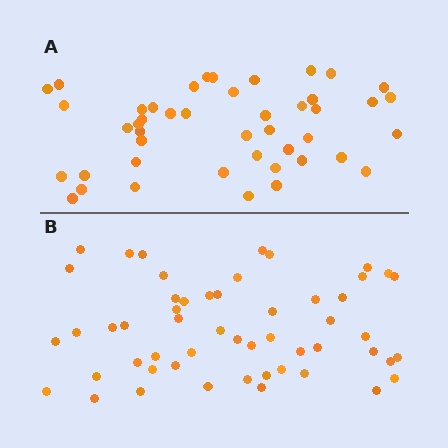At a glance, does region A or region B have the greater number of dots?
Region B (the bottom region) has more dots.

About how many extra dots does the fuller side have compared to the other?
Region B has roughly 8 or so more dots than region A.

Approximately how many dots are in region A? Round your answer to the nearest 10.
About 40 dots. (The exact count is 45, which rounds to 40.)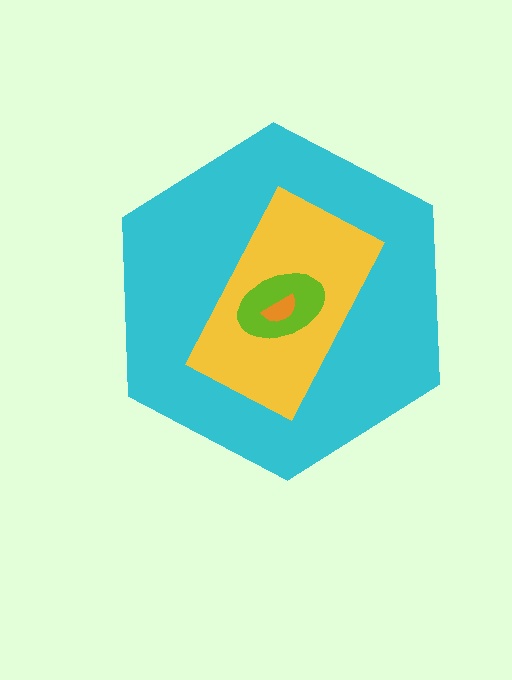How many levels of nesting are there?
4.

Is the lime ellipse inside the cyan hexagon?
Yes.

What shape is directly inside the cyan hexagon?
The yellow rectangle.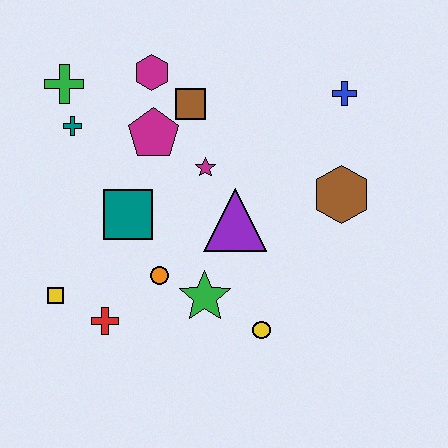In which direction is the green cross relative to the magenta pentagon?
The green cross is to the left of the magenta pentagon.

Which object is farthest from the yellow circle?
The green cross is farthest from the yellow circle.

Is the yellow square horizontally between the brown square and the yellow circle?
No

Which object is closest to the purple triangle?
The magenta star is closest to the purple triangle.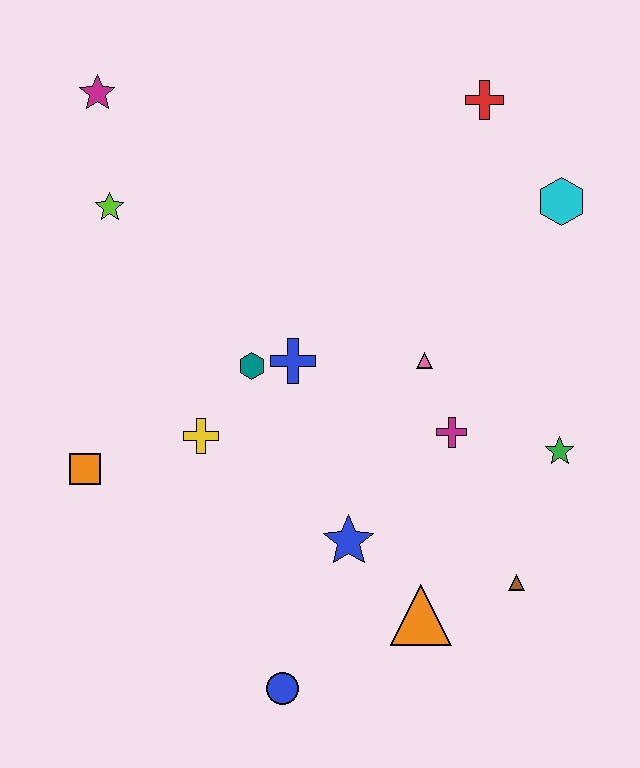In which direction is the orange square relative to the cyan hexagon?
The orange square is to the left of the cyan hexagon.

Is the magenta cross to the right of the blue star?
Yes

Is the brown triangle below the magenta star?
Yes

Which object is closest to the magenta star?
The lime star is closest to the magenta star.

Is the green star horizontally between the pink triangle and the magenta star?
No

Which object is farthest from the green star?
The magenta star is farthest from the green star.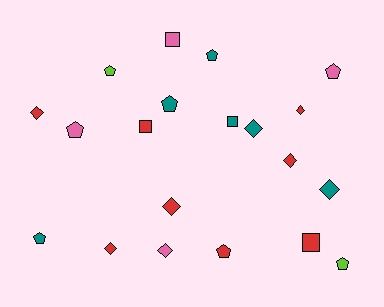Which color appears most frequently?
Red, with 8 objects.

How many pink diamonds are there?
There is 1 pink diamond.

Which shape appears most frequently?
Pentagon, with 8 objects.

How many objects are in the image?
There are 20 objects.